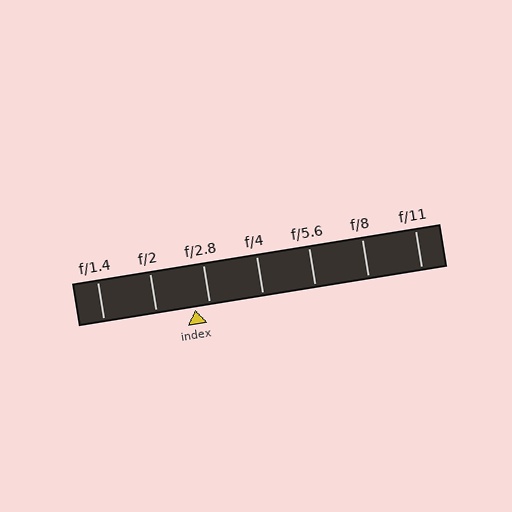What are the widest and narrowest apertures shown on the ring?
The widest aperture shown is f/1.4 and the narrowest is f/11.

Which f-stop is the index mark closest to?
The index mark is closest to f/2.8.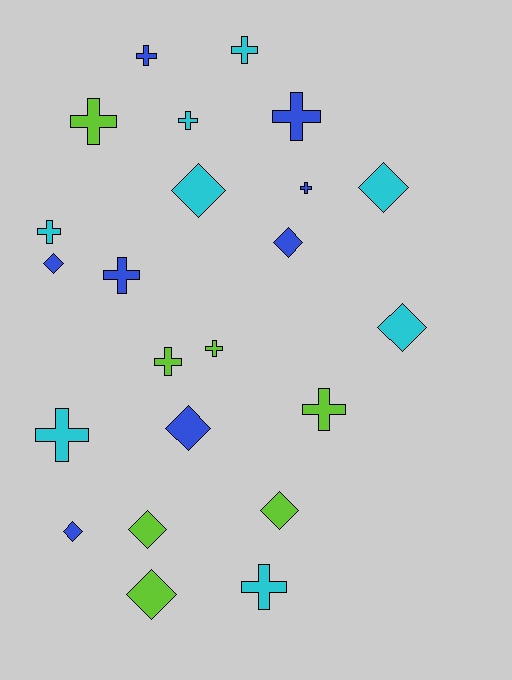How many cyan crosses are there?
There are 5 cyan crosses.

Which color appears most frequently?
Cyan, with 8 objects.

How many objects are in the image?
There are 23 objects.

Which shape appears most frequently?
Cross, with 13 objects.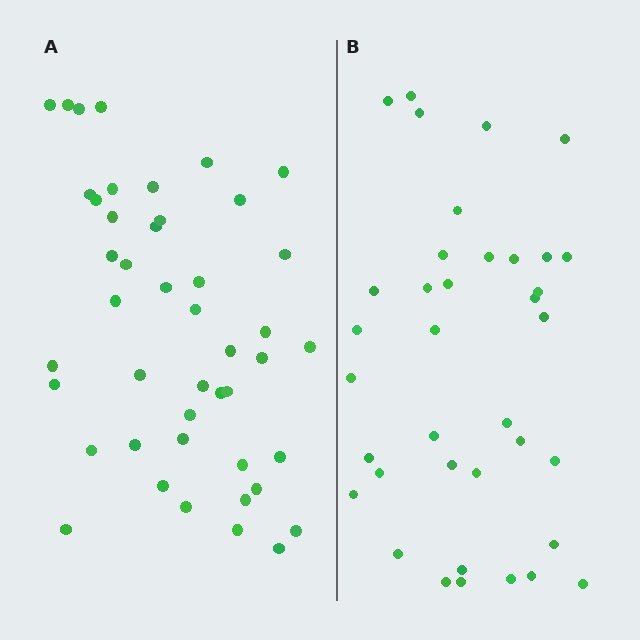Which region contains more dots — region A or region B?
Region A (the left region) has more dots.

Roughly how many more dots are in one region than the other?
Region A has roughly 8 or so more dots than region B.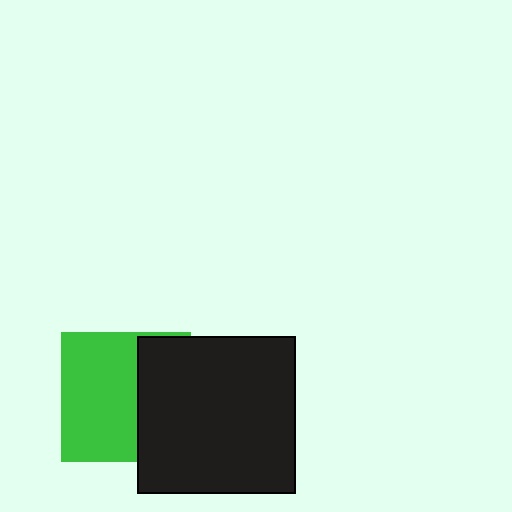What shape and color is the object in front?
The object in front is a black square.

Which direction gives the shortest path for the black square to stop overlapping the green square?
Moving right gives the shortest separation.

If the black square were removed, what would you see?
You would see the complete green square.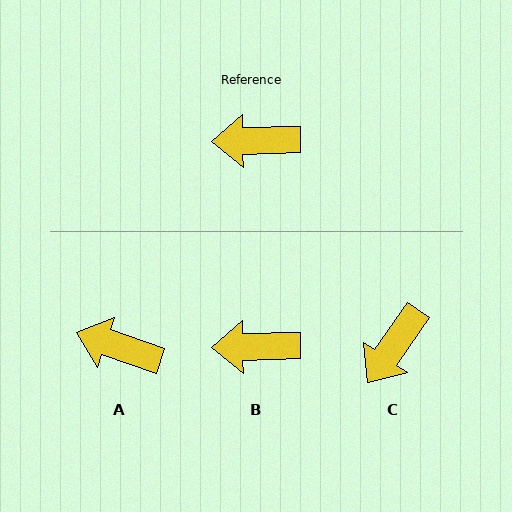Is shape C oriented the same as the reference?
No, it is off by about 54 degrees.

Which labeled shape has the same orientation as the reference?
B.